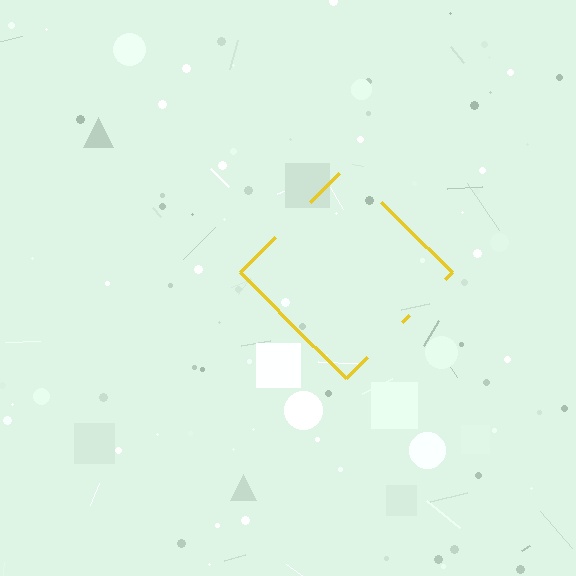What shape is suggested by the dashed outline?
The dashed outline suggests a diamond.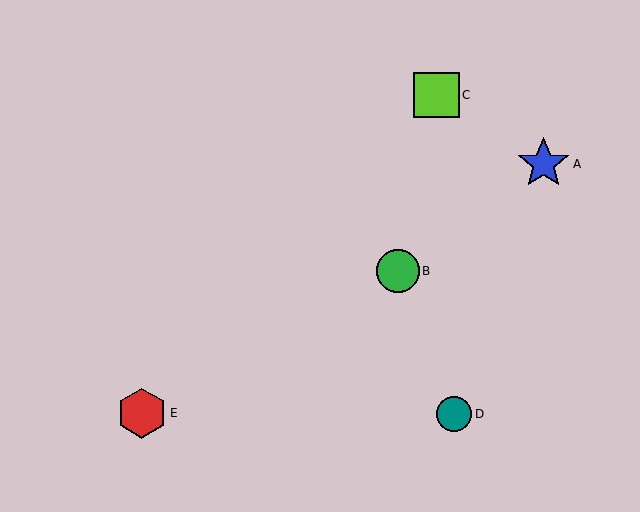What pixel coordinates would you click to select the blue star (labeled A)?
Click at (543, 164) to select the blue star A.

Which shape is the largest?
The blue star (labeled A) is the largest.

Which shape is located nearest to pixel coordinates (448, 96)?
The lime square (labeled C) at (436, 95) is nearest to that location.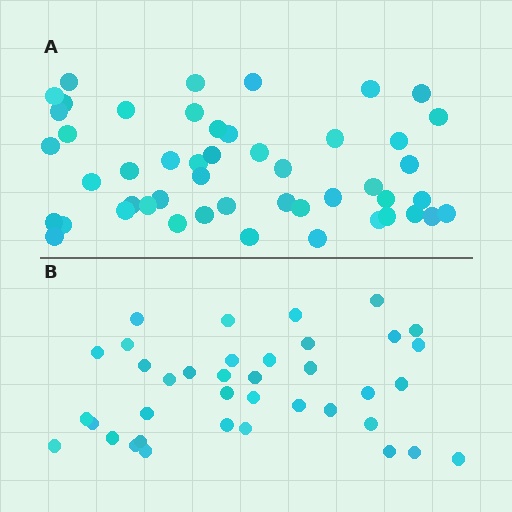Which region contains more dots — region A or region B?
Region A (the top region) has more dots.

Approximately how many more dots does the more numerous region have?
Region A has roughly 12 or so more dots than region B.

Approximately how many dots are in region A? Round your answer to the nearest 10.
About 50 dots. (The exact count is 49, which rounds to 50.)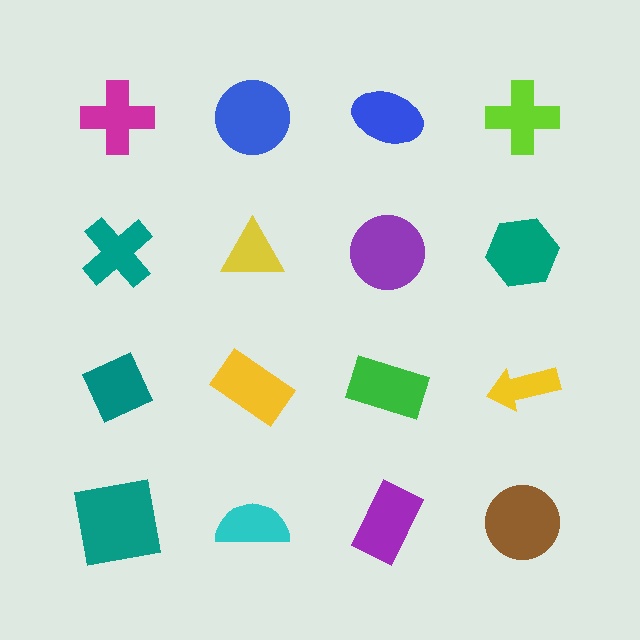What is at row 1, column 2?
A blue circle.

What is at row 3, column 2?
A yellow rectangle.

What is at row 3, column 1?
A teal diamond.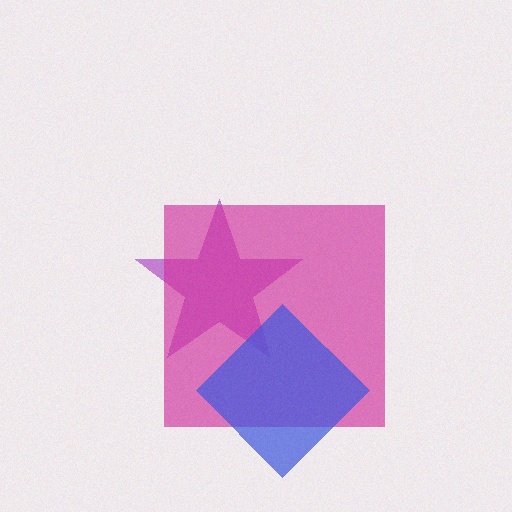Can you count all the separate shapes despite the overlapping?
Yes, there are 3 separate shapes.